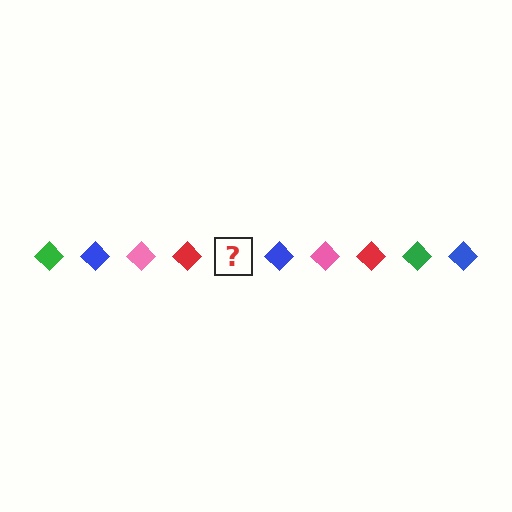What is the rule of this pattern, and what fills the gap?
The rule is that the pattern cycles through green, blue, pink, red diamonds. The gap should be filled with a green diamond.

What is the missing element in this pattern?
The missing element is a green diamond.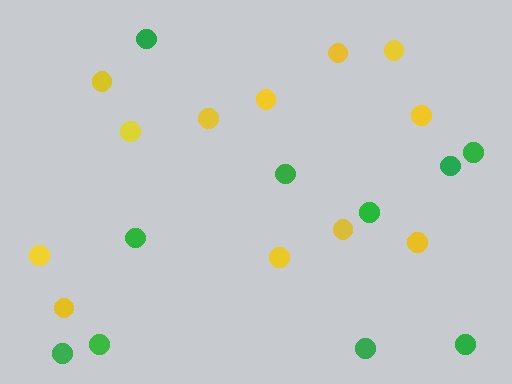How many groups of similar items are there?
There are 2 groups: one group of yellow circles (12) and one group of green circles (10).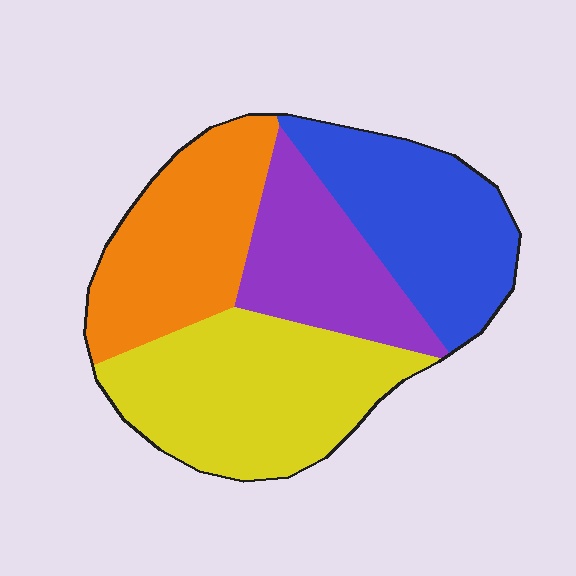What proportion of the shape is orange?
Orange takes up about one quarter (1/4) of the shape.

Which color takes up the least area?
Purple, at roughly 20%.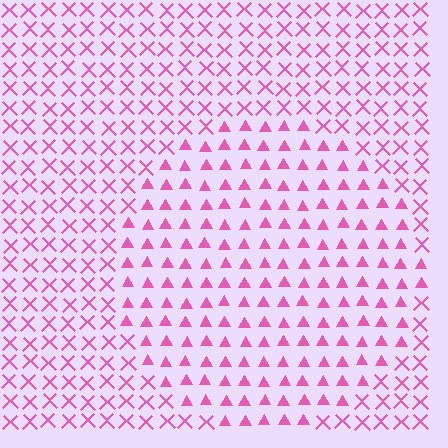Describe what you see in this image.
The image is filled with small pink elements arranged in a uniform grid. A circle-shaped region contains triangles, while the surrounding area contains X marks. The boundary is defined purely by the change in element shape.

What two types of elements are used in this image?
The image uses triangles inside the circle region and X marks outside it.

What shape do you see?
I see a circle.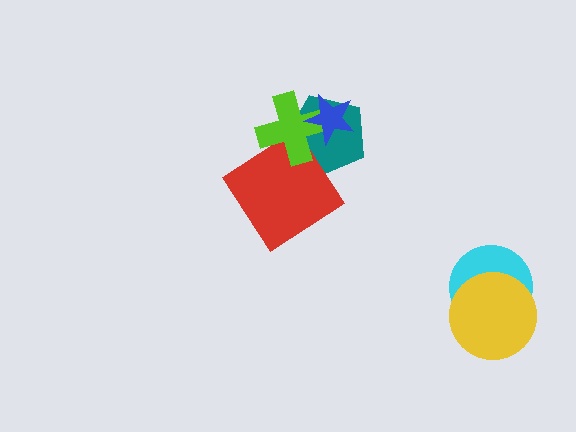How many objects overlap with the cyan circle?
1 object overlaps with the cyan circle.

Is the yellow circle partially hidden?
No, no other shape covers it.